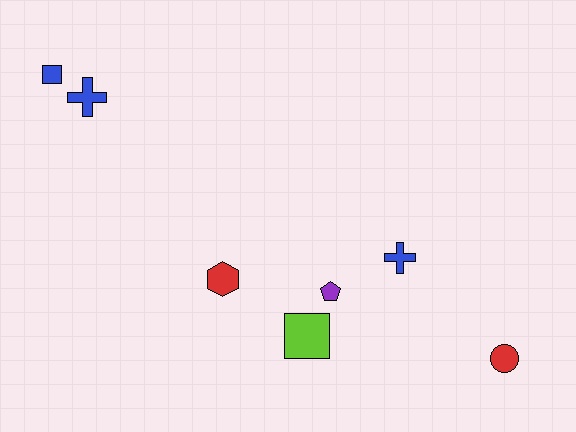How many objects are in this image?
There are 7 objects.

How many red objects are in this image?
There are 2 red objects.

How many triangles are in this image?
There are no triangles.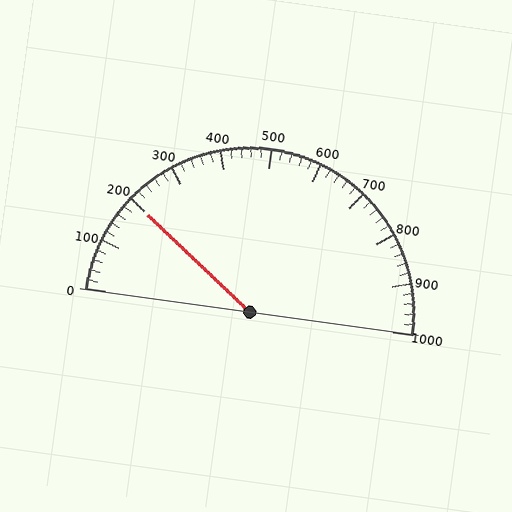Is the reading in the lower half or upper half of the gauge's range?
The reading is in the lower half of the range (0 to 1000).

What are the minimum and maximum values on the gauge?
The gauge ranges from 0 to 1000.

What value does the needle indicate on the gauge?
The needle indicates approximately 200.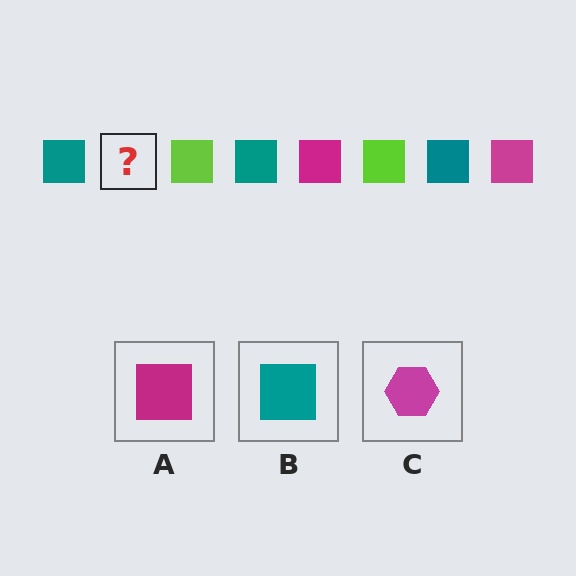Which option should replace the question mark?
Option A.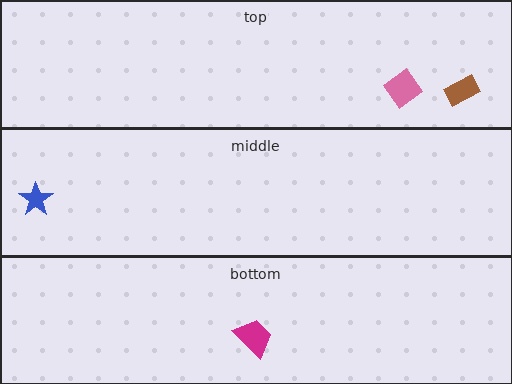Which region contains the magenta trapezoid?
The bottom region.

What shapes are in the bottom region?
The magenta trapezoid.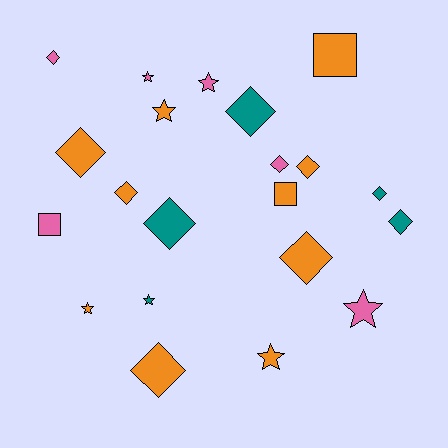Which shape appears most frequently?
Diamond, with 11 objects.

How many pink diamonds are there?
There are 2 pink diamonds.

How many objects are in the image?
There are 21 objects.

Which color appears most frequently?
Orange, with 10 objects.